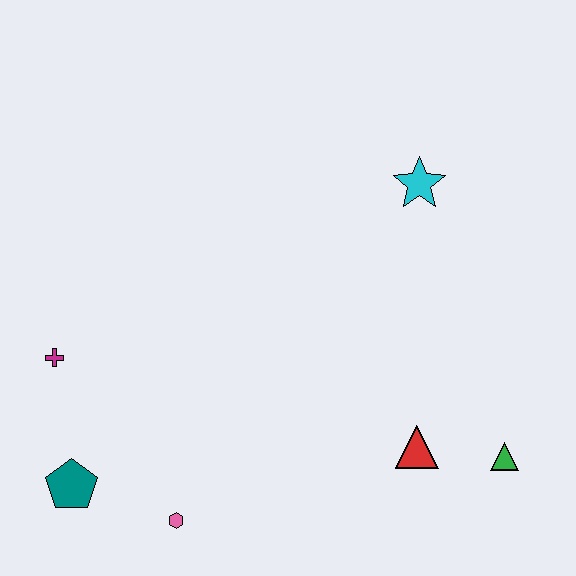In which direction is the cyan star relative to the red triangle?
The cyan star is above the red triangle.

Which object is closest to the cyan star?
The red triangle is closest to the cyan star.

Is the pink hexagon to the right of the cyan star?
No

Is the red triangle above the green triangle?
Yes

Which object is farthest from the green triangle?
The magenta cross is farthest from the green triangle.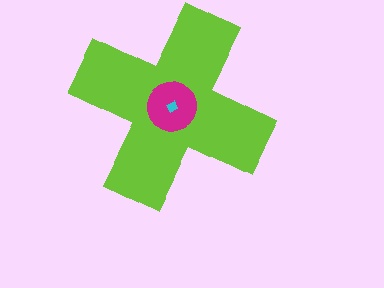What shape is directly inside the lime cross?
The magenta circle.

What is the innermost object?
The cyan diamond.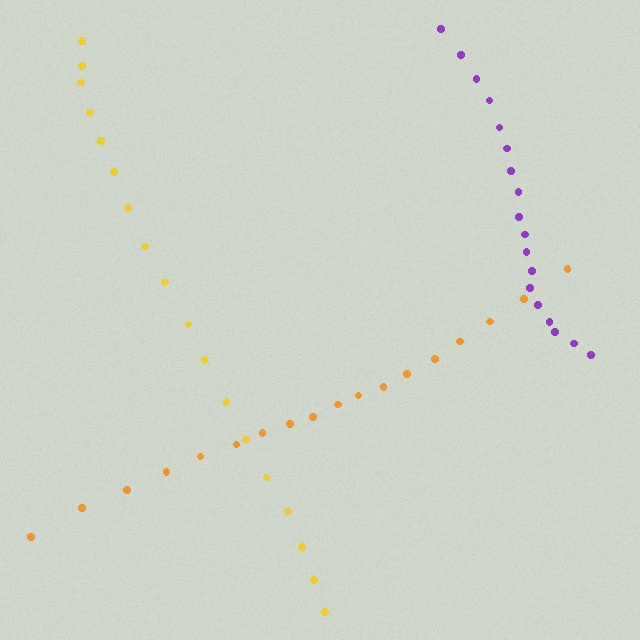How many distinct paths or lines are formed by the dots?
There are 3 distinct paths.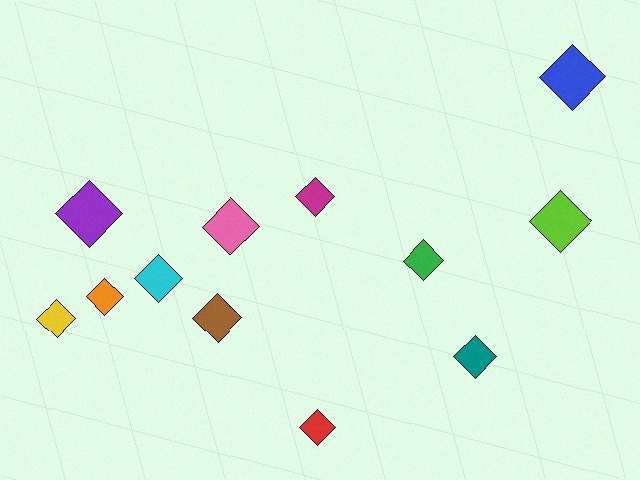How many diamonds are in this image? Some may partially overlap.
There are 12 diamonds.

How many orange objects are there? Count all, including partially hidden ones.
There is 1 orange object.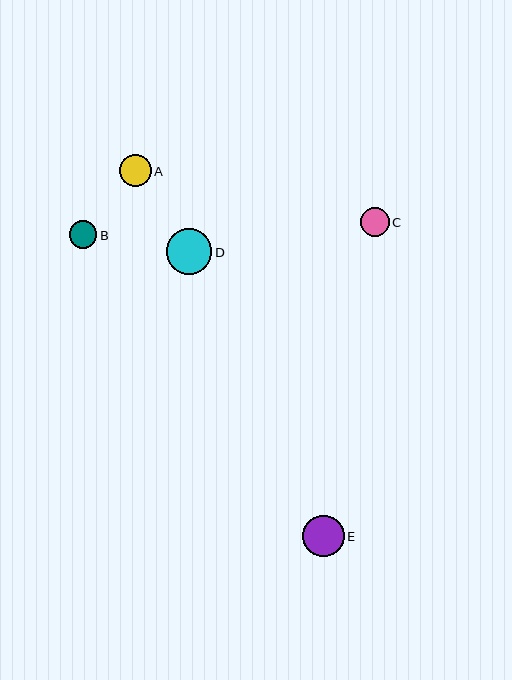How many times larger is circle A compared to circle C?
Circle A is approximately 1.1 times the size of circle C.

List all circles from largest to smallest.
From largest to smallest: D, E, A, C, B.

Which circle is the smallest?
Circle B is the smallest with a size of approximately 27 pixels.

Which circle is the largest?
Circle D is the largest with a size of approximately 45 pixels.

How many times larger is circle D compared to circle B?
Circle D is approximately 1.7 times the size of circle B.